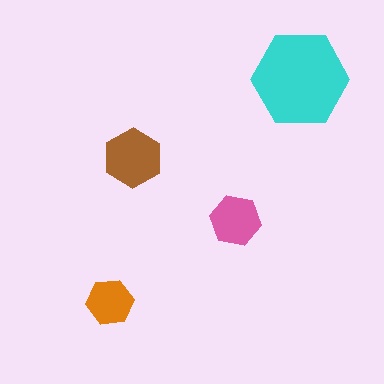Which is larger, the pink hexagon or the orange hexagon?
The pink one.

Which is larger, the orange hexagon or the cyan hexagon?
The cyan one.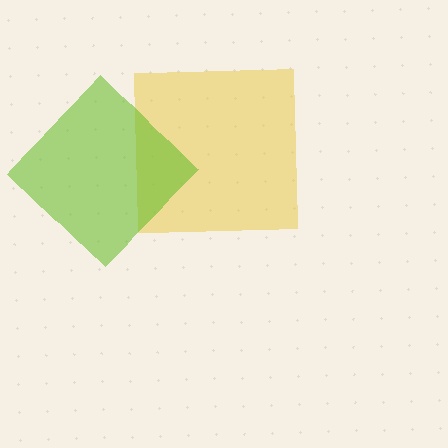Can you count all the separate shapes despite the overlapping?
Yes, there are 2 separate shapes.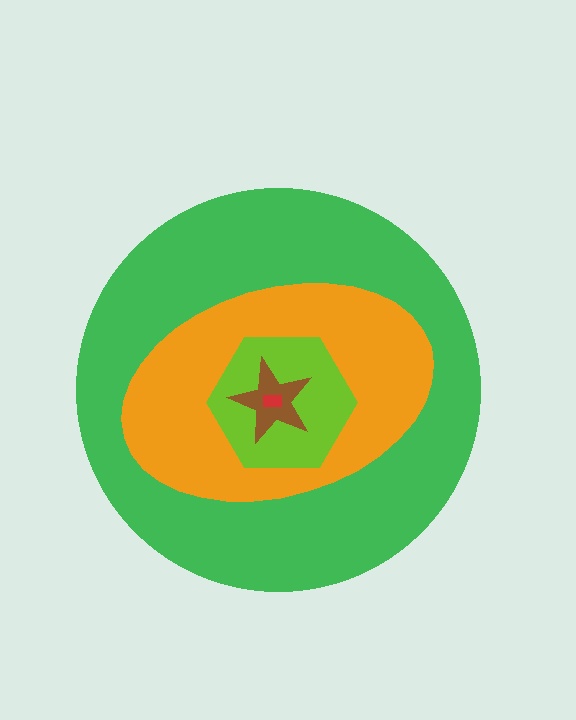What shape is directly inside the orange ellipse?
The lime hexagon.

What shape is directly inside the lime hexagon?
The brown star.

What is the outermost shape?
The green circle.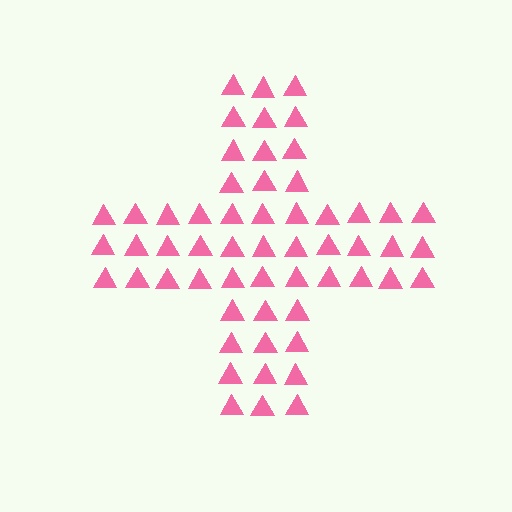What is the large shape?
The large shape is a cross.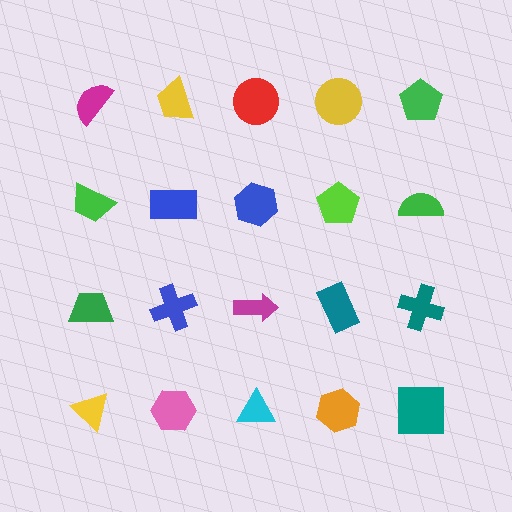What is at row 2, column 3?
A blue hexagon.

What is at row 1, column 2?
A yellow trapezoid.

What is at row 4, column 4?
An orange hexagon.